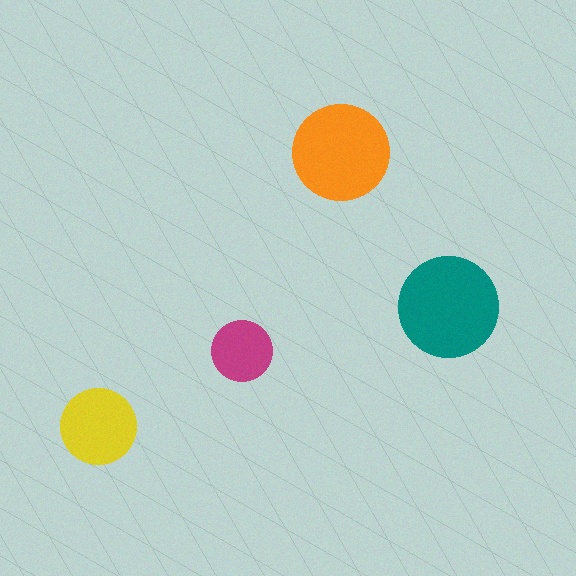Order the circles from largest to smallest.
the teal one, the orange one, the yellow one, the magenta one.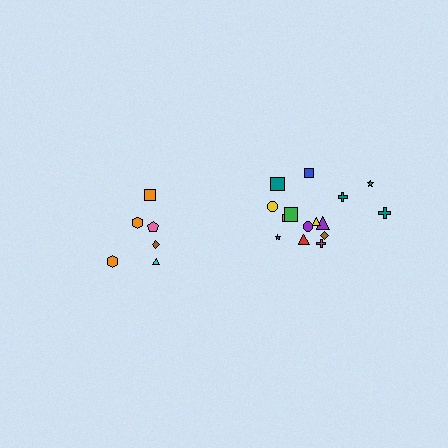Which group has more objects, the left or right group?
The right group.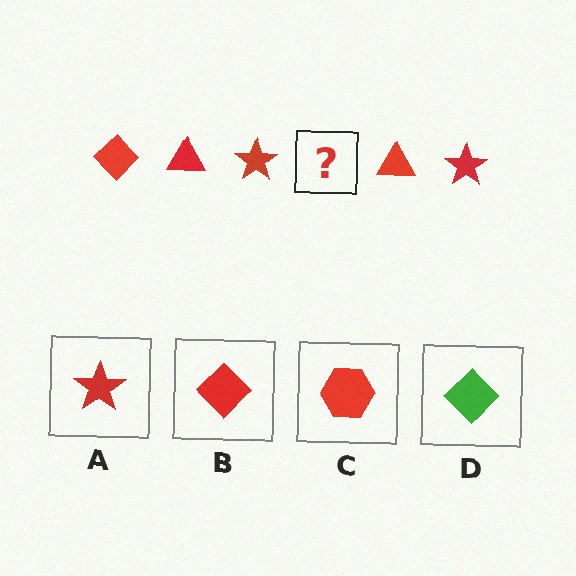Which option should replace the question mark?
Option B.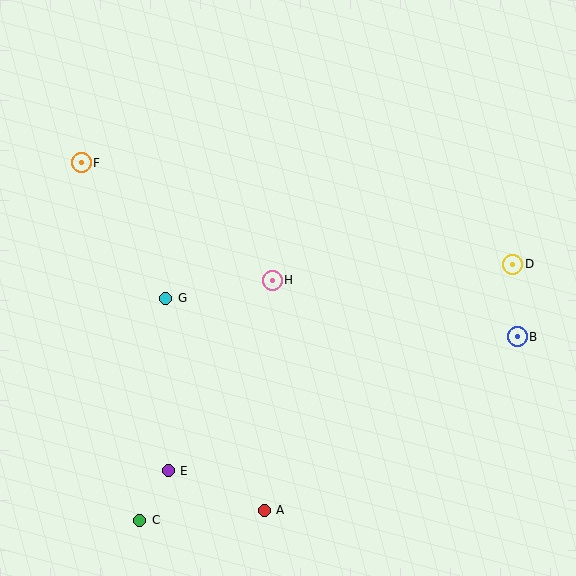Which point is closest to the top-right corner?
Point D is closest to the top-right corner.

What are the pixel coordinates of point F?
Point F is at (81, 163).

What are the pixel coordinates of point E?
Point E is at (168, 471).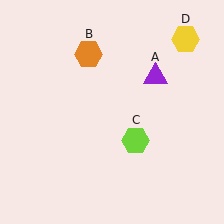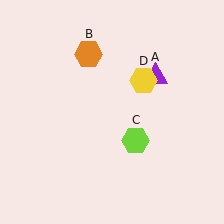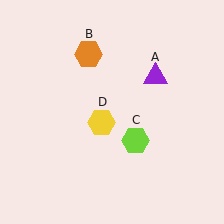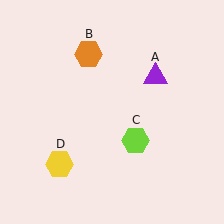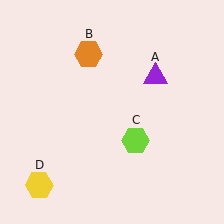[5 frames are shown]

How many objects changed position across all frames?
1 object changed position: yellow hexagon (object D).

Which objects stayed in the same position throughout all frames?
Purple triangle (object A) and orange hexagon (object B) and lime hexagon (object C) remained stationary.